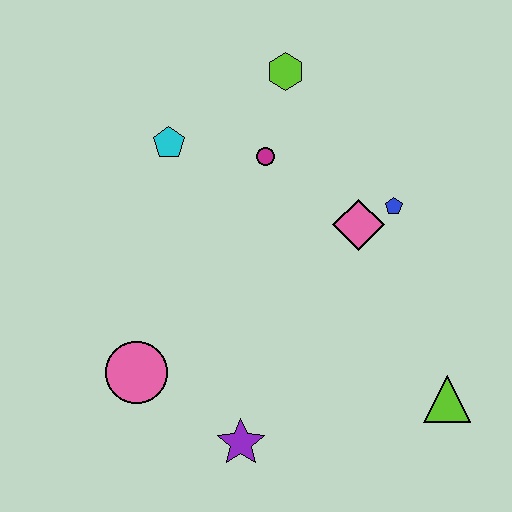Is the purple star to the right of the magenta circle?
No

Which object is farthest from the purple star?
The lime hexagon is farthest from the purple star.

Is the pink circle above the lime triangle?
Yes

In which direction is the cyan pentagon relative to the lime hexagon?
The cyan pentagon is to the left of the lime hexagon.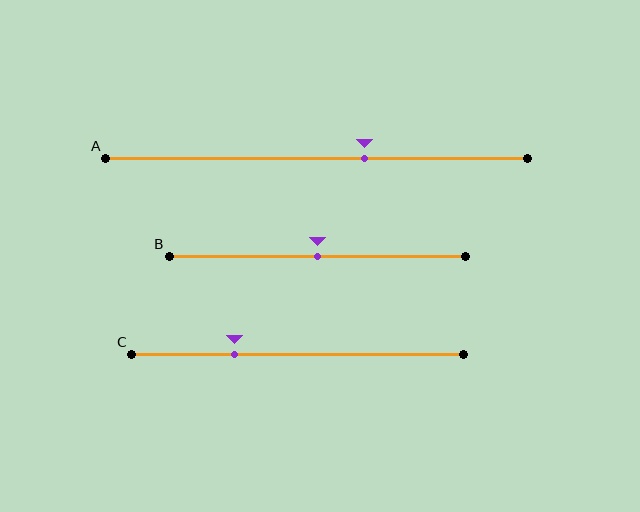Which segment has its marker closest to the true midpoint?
Segment B has its marker closest to the true midpoint.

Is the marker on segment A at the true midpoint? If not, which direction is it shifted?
No, the marker on segment A is shifted to the right by about 11% of the segment length.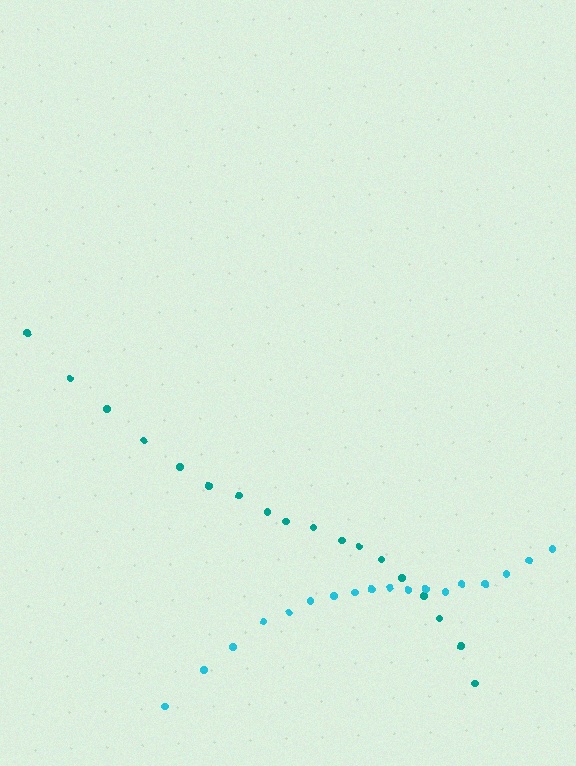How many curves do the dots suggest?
There are 2 distinct paths.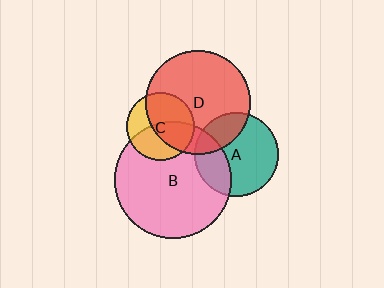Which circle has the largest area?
Circle B (pink).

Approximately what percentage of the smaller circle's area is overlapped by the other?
Approximately 55%.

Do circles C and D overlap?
Yes.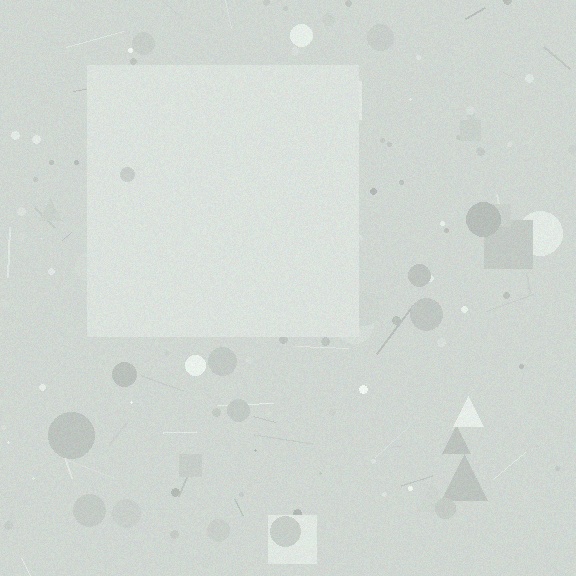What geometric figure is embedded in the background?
A square is embedded in the background.